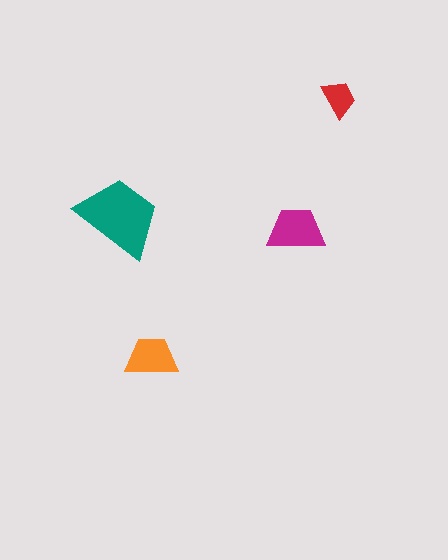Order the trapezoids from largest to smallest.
the teal one, the magenta one, the orange one, the red one.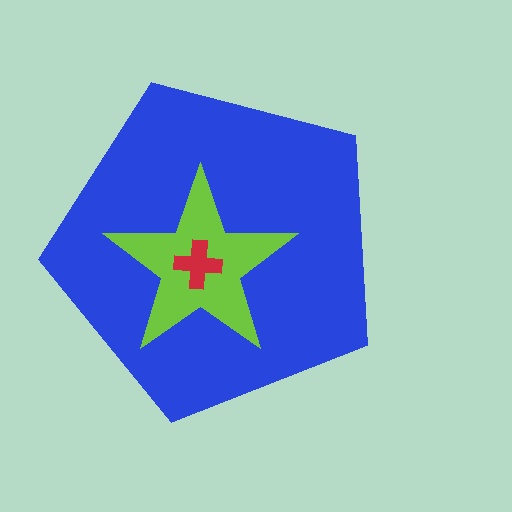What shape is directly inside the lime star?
The red cross.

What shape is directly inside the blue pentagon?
The lime star.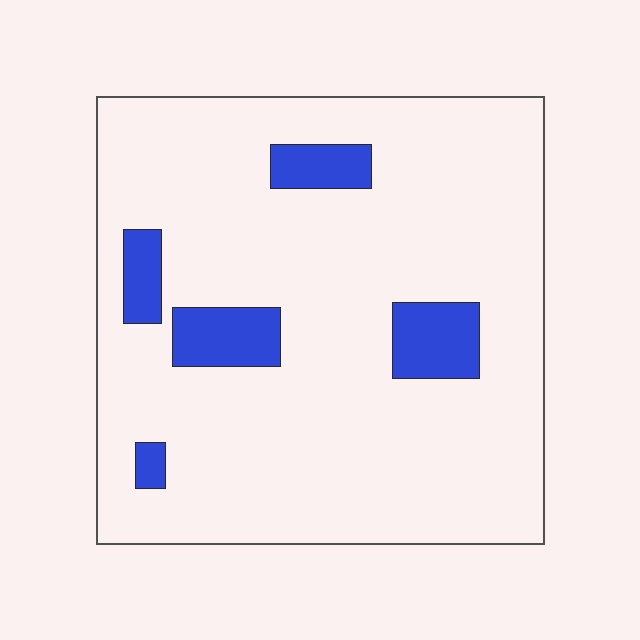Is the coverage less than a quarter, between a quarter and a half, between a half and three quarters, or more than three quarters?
Less than a quarter.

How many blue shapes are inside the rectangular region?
5.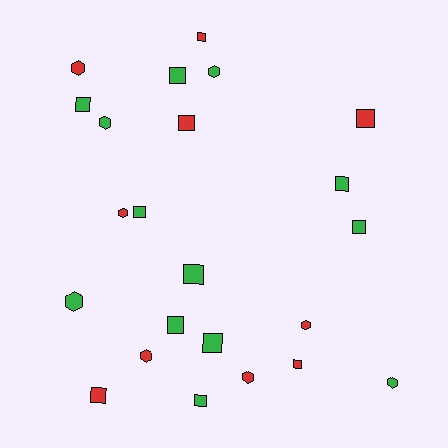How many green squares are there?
There are 9 green squares.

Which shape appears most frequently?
Square, with 14 objects.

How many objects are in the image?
There are 23 objects.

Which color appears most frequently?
Green, with 13 objects.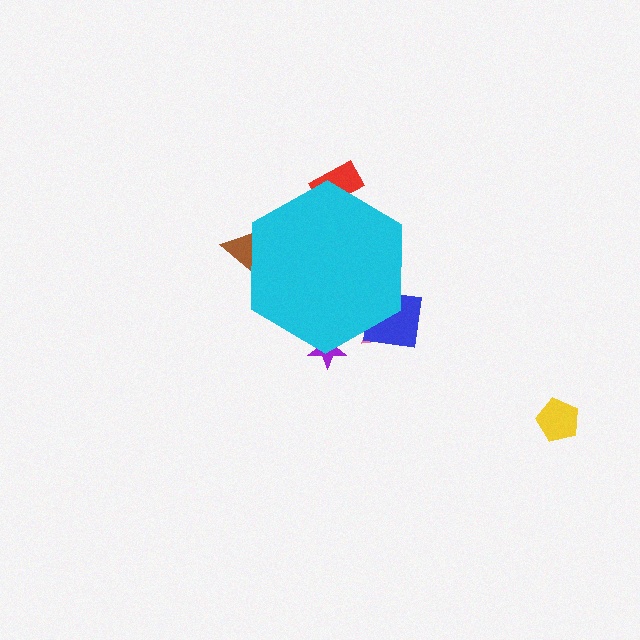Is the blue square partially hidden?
Yes, the blue square is partially hidden behind the cyan hexagon.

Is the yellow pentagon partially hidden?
No, the yellow pentagon is fully visible.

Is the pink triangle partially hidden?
Yes, the pink triangle is partially hidden behind the cyan hexagon.